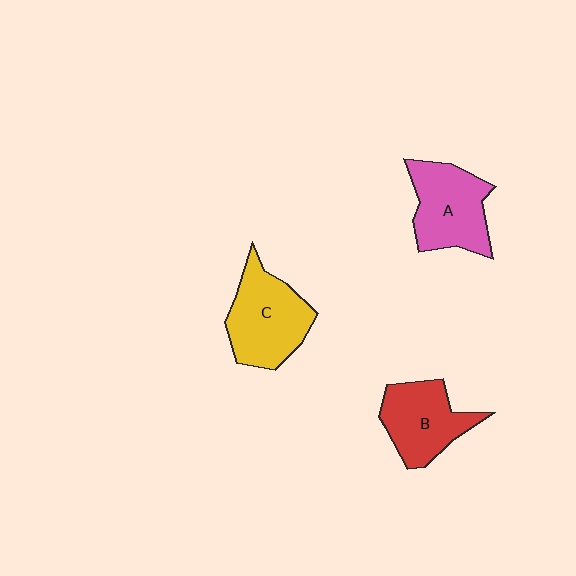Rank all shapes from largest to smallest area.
From largest to smallest: C (yellow), A (pink), B (red).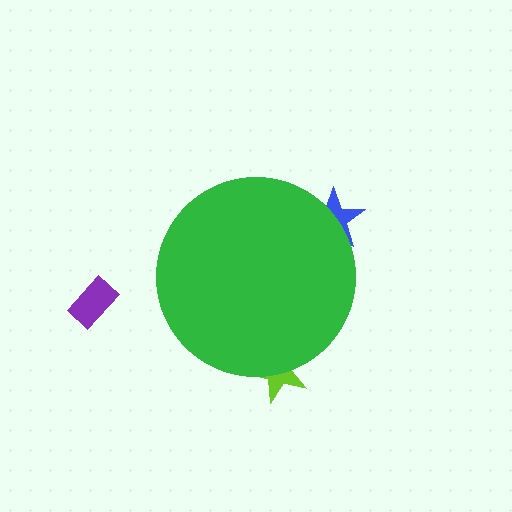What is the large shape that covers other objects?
A green circle.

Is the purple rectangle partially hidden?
No, the purple rectangle is fully visible.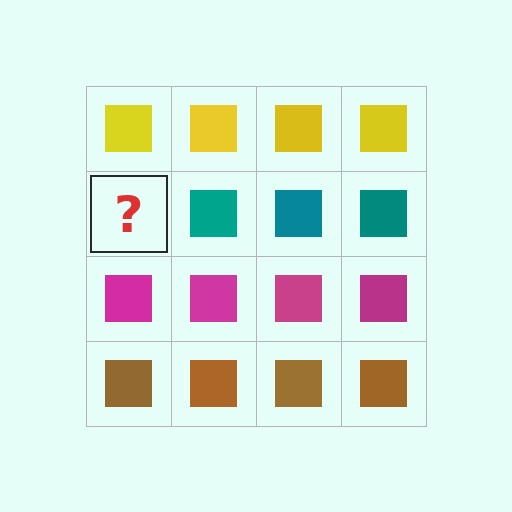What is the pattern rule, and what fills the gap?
The rule is that each row has a consistent color. The gap should be filled with a teal square.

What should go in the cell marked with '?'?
The missing cell should contain a teal square.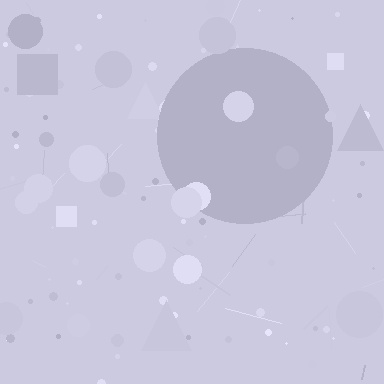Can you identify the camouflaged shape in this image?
The camouflaged shape is a circle.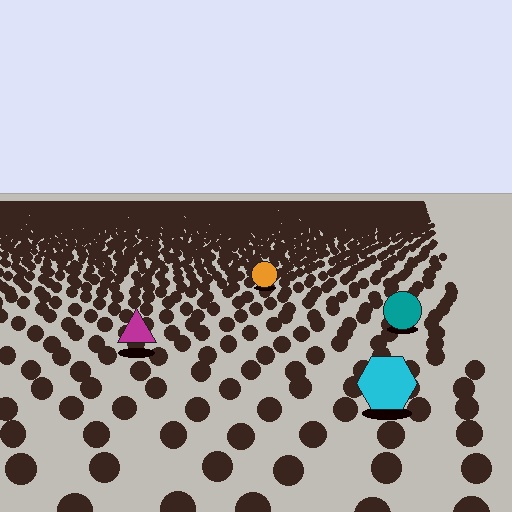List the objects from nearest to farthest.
From nearest to farthest: the cyan hexagon, the magenta triangle, the teal circle, the orange circle.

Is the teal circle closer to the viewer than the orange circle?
Yes. The teal circle is closer — you can tell from the texture gradient: the ground texture is coarser near it.